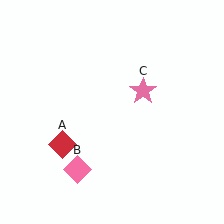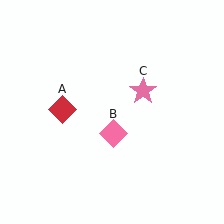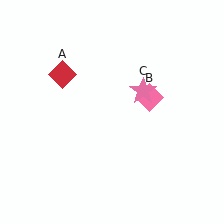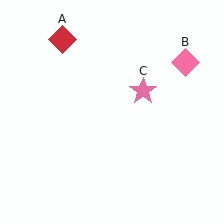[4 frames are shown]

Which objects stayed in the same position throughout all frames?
Pink star (object C) remained stationary.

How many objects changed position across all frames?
2 objects changed position: red diamond (object A), pink diamond (object B).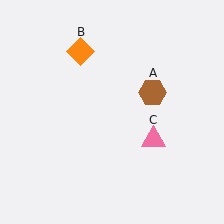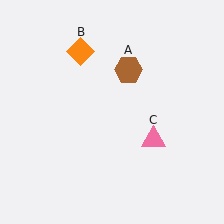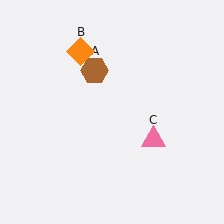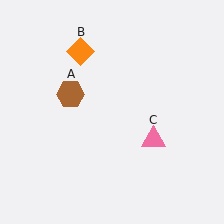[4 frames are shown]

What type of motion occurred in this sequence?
The brown hexagon (object A) rotated counterclockwise around the center of the scene.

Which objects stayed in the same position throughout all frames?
Orange diamond (object B) and pink triangle (object C) remained stationary.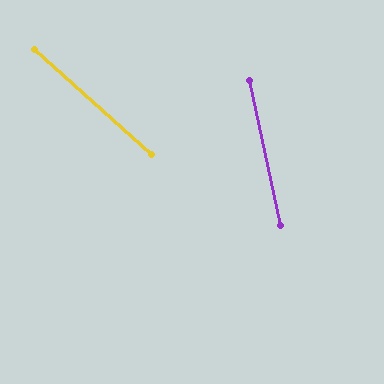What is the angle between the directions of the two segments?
Approximately 36 degrees.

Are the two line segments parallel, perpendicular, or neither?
Neither parallel nor perpendicular — they differ by about 36°.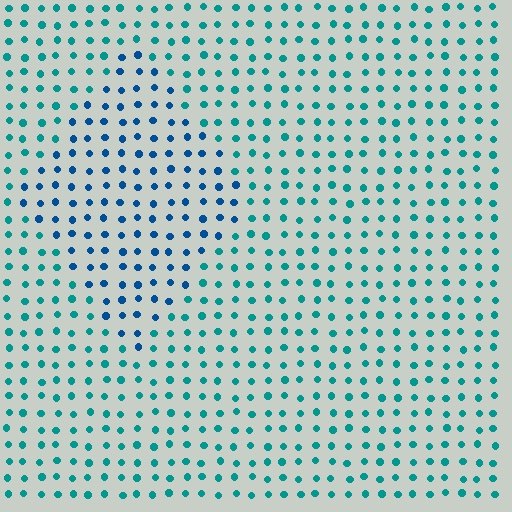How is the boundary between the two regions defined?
The boundary is defined purely by a slight shift in hue (about 33 degrees). Spacing, size, and orientation are identical on both sides.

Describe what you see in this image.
The image is filled with small teal elements in a uniform arrangement. A diamond-shaped region is visible where the elements are tinted to a slightly different hue, forming a subtle color boundary.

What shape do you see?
I see a diamond.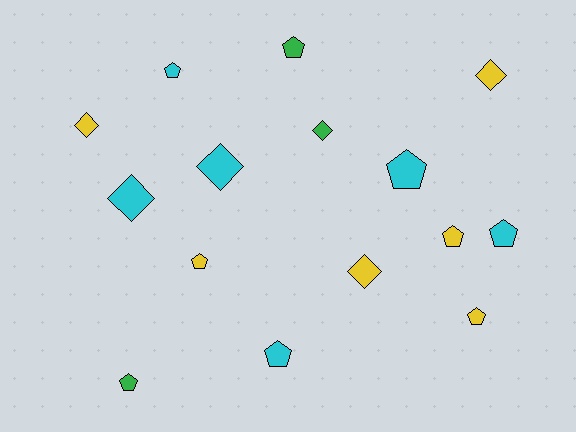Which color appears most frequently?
Cyan, with 6 objects.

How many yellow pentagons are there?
There are 3 yellow pentagons.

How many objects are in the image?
There are 15 objects.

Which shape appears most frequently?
Pentagon, with 9 objects.